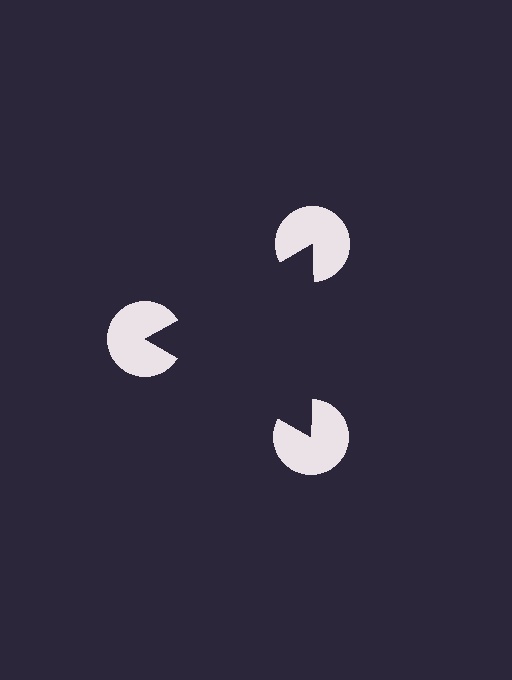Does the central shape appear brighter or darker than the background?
It typically appears slightly darker than the background, even though no actual brightness change is drawn.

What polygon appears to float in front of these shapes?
An illusory triangle — its edges are inferred from the aligned wedge cuts in the pac-man discs, not physically drawn.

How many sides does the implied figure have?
3 sides.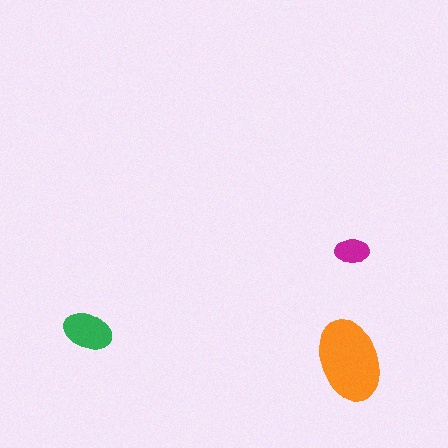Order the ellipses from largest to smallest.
the orange one, the green one, the magenta one.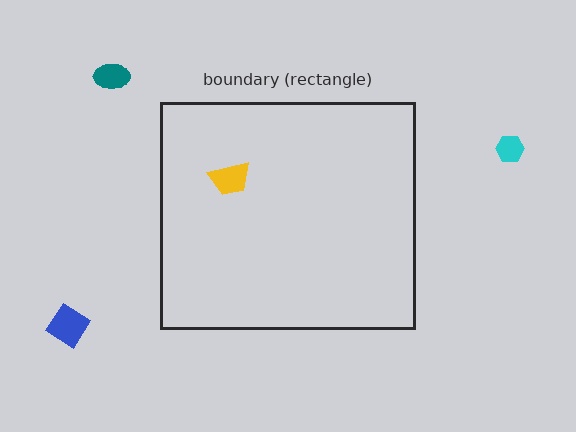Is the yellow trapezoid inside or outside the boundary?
Inside.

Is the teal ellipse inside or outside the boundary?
Outside.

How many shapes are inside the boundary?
1 inside, 3 outside.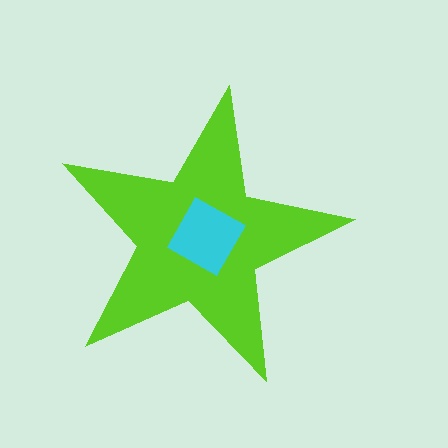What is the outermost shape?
The lime star.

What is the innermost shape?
The cyan square.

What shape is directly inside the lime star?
The cyan square.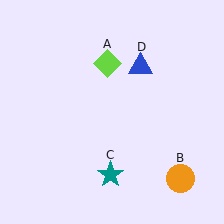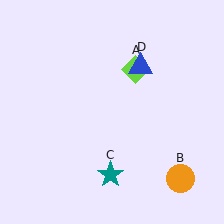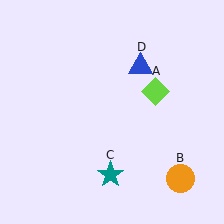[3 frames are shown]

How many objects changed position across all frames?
1 object changed position: lime diamond (object A).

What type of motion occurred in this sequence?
The lime diamond (object A) rotated clockwise around the center of the scene.